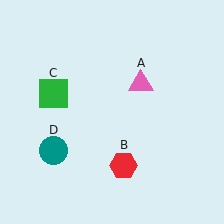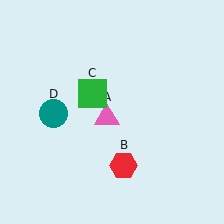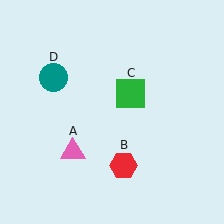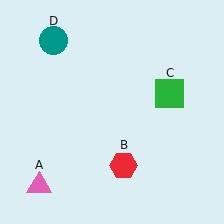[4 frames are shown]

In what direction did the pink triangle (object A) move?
The pink triangle (object A) moved down and to the left.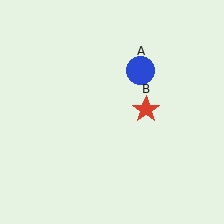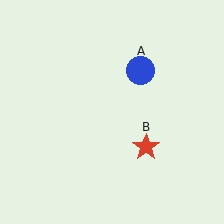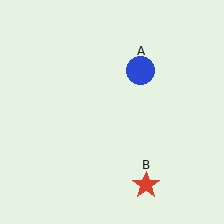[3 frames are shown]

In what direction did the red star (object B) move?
The red star (object B) moved down.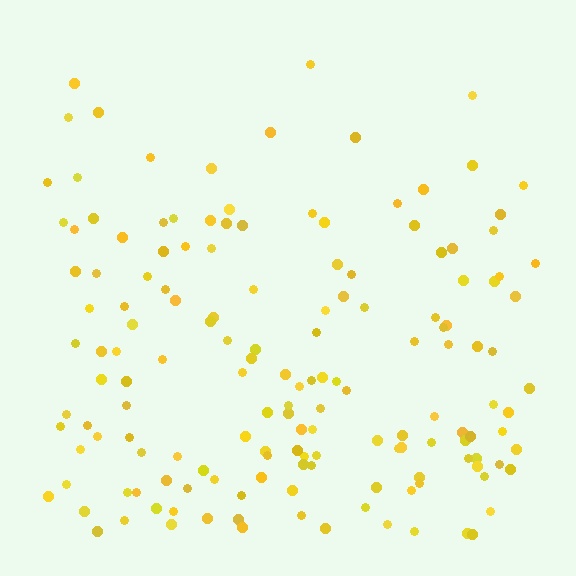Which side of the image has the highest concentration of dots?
The bottom.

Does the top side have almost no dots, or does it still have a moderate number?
Still a moderate number, just noticeably fewer than the bottom.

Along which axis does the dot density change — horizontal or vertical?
Vertical.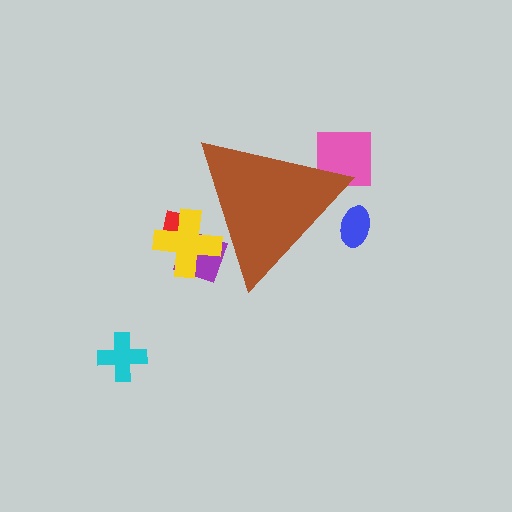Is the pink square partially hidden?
Yes, the pink square is partially hidden behind the brown triangle.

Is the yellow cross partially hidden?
Yes, the yellow cross is partially hidden behind the brown triangle.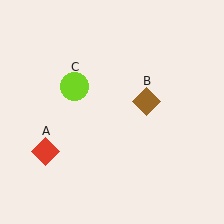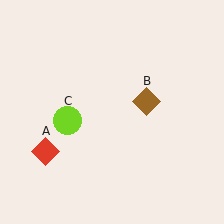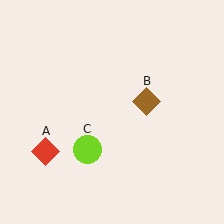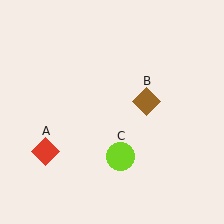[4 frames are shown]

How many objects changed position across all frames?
1 object changed position: lime circle (object C).